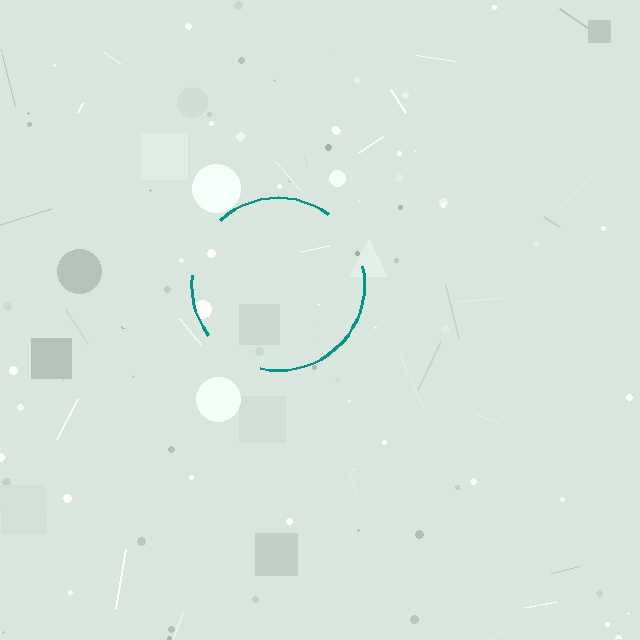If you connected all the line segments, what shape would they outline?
They would outline a circle.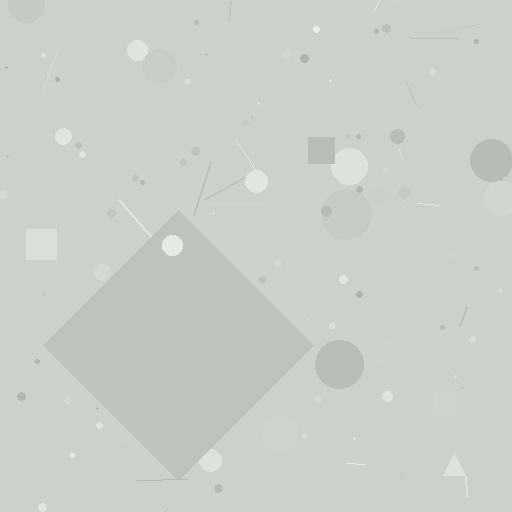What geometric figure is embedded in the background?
A diamond is embedded in the background.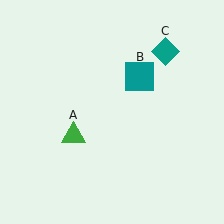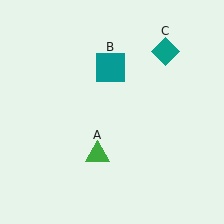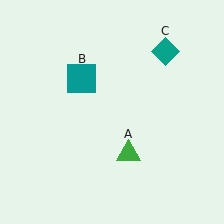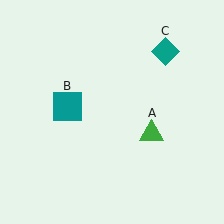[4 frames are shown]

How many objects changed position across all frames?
2 objects changed position: green triangle (object A), teal square (object B).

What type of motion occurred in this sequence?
The green triangle (object A), teal square (object B) rotated counterclockwise around the center of the scene.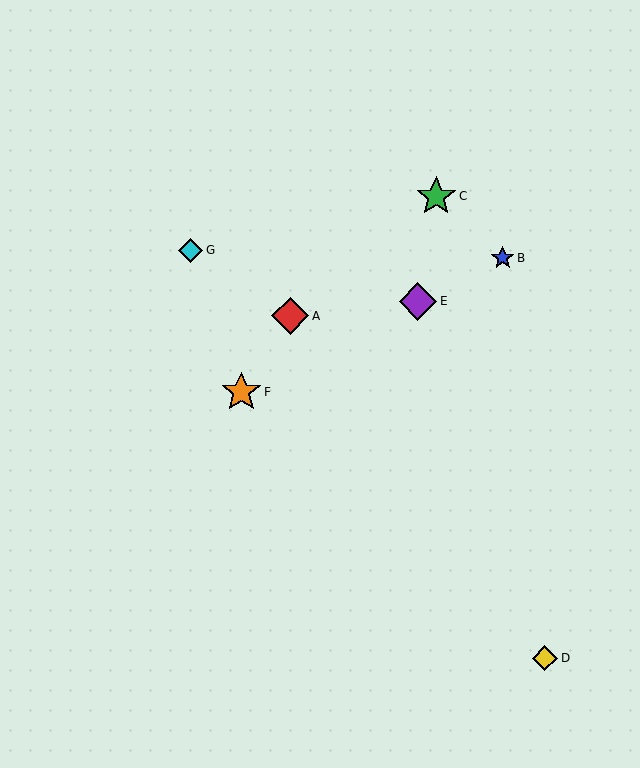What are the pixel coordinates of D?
Object D is at (545, 658).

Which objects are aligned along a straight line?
Objects B, E, F are aligned along a straight line.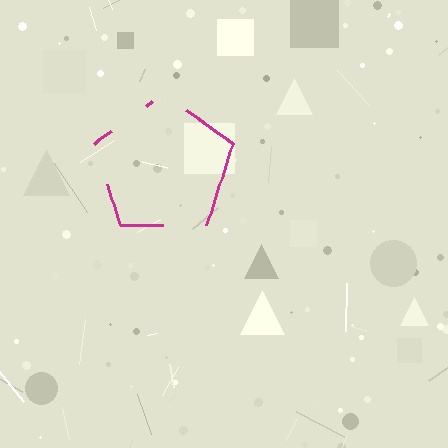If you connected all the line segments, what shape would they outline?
They would outline a pentagon.